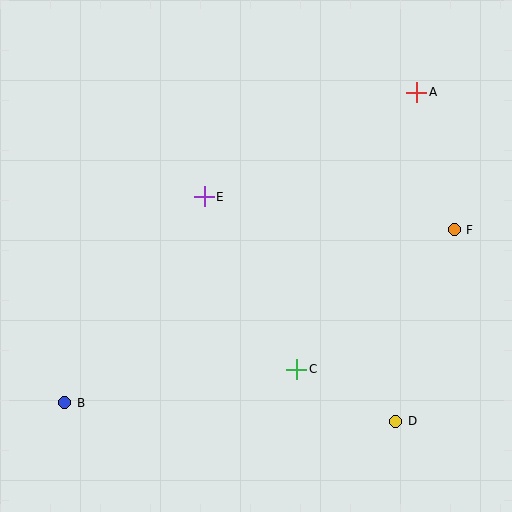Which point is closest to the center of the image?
Point E at (204, 197) is closest to the center.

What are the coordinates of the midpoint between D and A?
The midpoint between D and A is at (406, 257).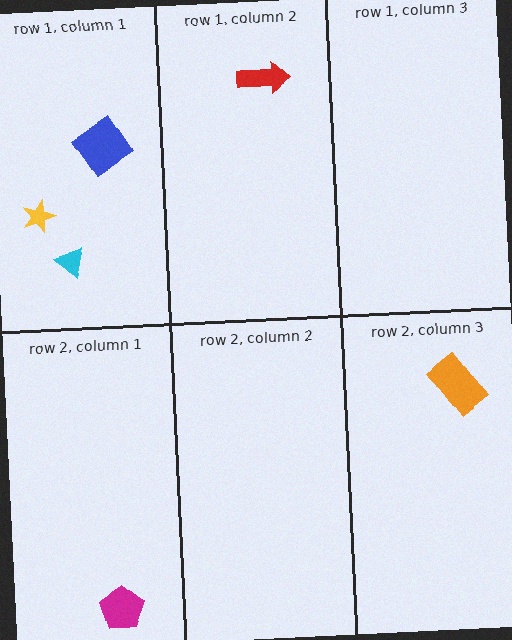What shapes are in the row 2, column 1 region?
The magenta pentagon.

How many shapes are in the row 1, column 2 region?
1.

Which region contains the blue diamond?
The row 1, column 1 region.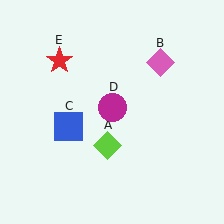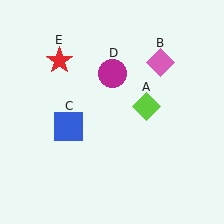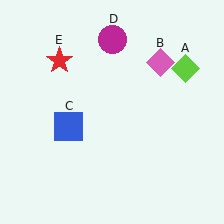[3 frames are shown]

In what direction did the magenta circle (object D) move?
The magenta circle (object D) moved up.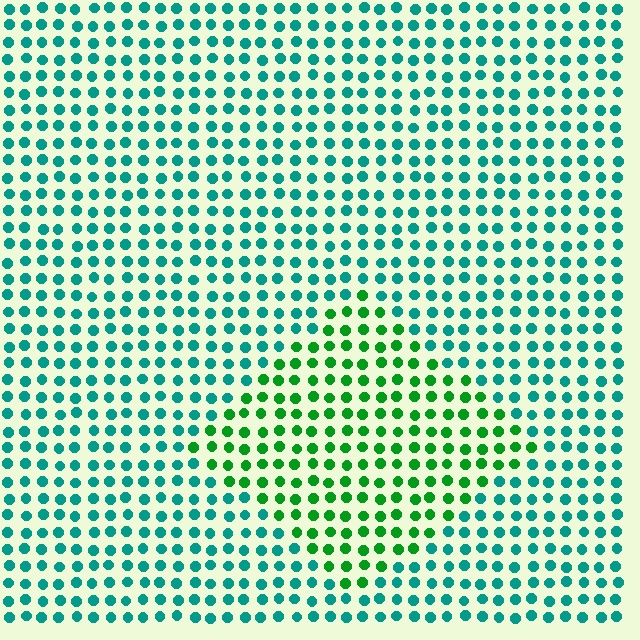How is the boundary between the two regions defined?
The boundary is defined purely by a slight shift in hue (about 44 degrees). Spacing, size, and orientation are identical on both sides.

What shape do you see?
I see a diamond.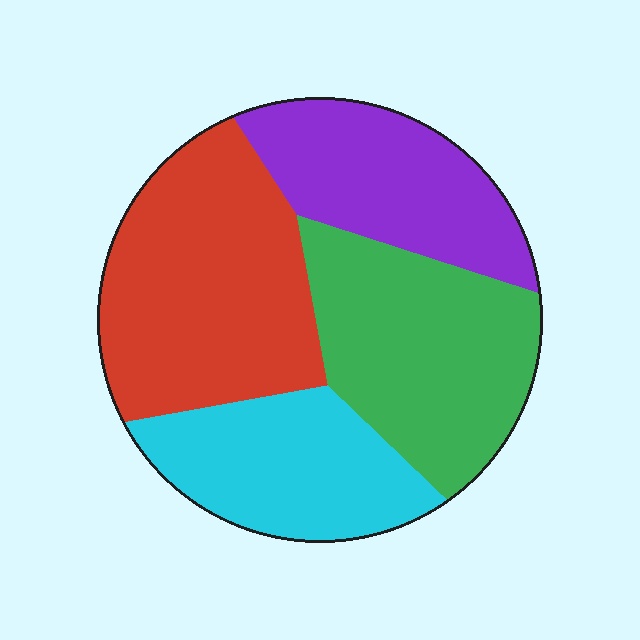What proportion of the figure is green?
Green takes up about one quarter (1/4) of the figure.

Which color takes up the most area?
Red, at roughly 30%.